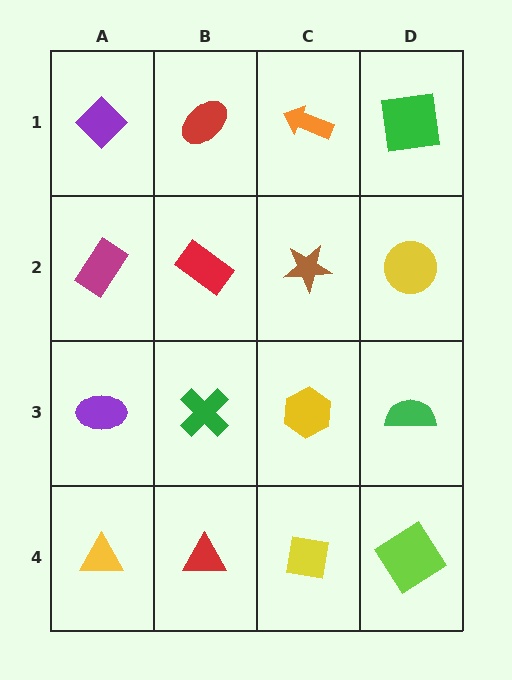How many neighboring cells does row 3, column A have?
3.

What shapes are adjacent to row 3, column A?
A magenta rectangle (row 2, column A), a yellow triangle (row 4, column A), a green cross (row 3, column B).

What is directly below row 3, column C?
A yellow square.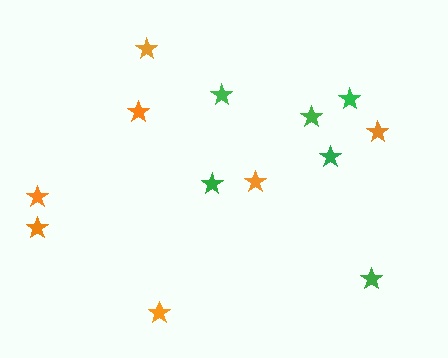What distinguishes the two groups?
There are 2 groups: one group of orange stars (7) and one group of green stars (6).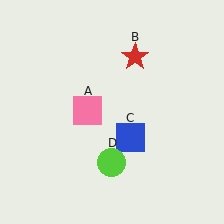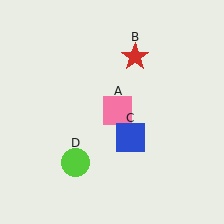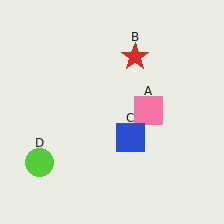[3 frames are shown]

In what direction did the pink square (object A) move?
The pink square (object A) moved right.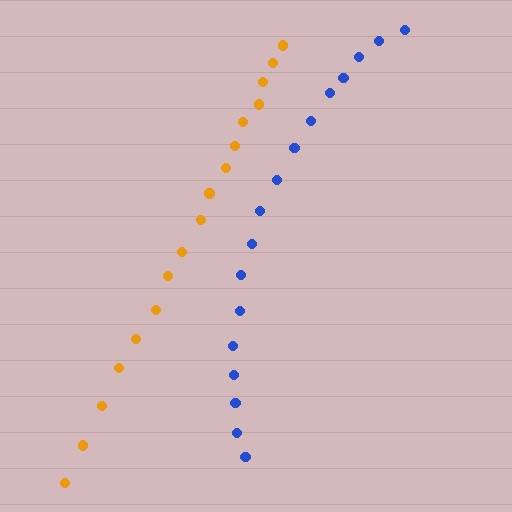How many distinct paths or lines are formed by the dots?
There are 2 distinct paths.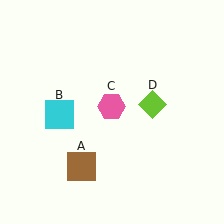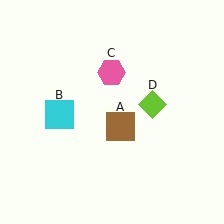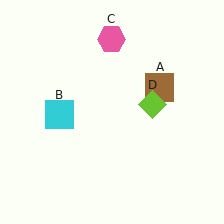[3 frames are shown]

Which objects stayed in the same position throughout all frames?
Cyan square (object B) and lime diamond (object D) remained stationary.